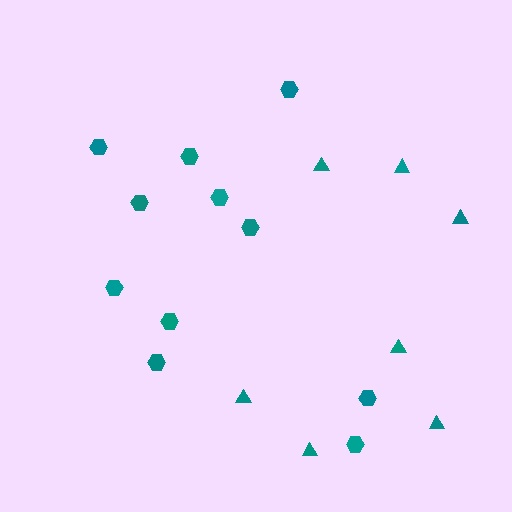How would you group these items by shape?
There are 2 groups: one group of triangles (7) and one group of hexagons (11).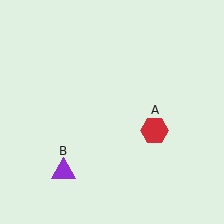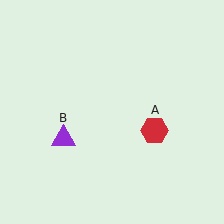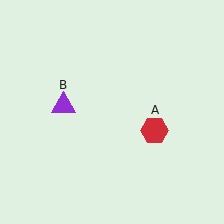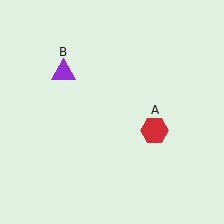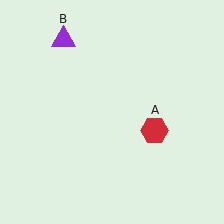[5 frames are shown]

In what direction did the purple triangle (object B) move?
The purple triangle (object B) moved up.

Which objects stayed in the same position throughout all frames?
Red hexagon (object A) remained stationary.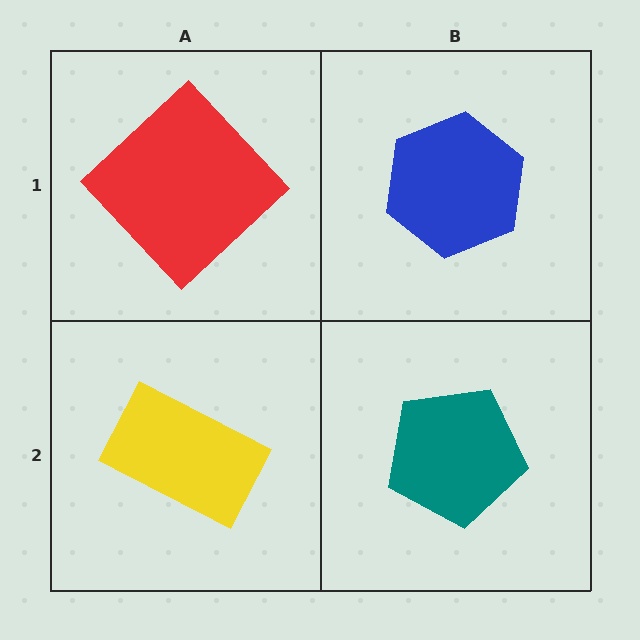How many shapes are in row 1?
2 shapes.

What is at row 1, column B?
A blue hexagon.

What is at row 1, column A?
A red diamond.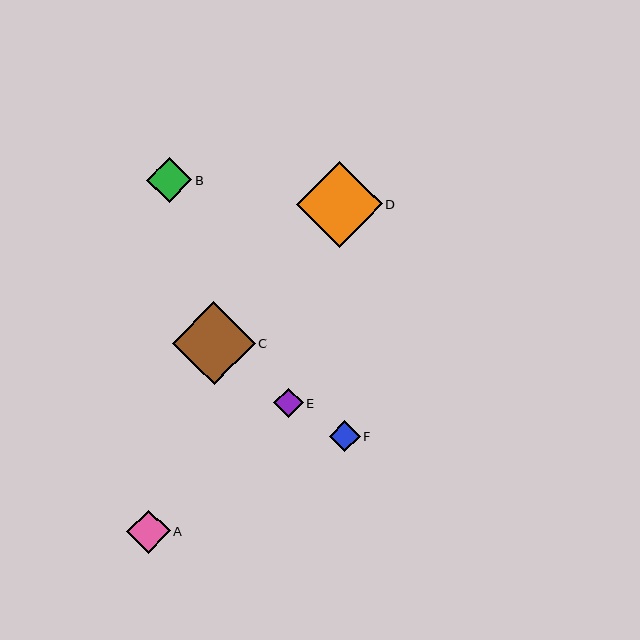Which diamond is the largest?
Diamond D is the largest with a size of approximately 86 pixels.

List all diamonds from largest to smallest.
From largest to smallest: D, C, B, A, F, E.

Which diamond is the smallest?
Diamond E is the smallest with a size of approximately 29 pixels.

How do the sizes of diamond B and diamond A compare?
Diamond B and diamond A are approximately the same size.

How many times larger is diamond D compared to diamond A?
Diamond D is approximately 2.0 times the size of diamond A.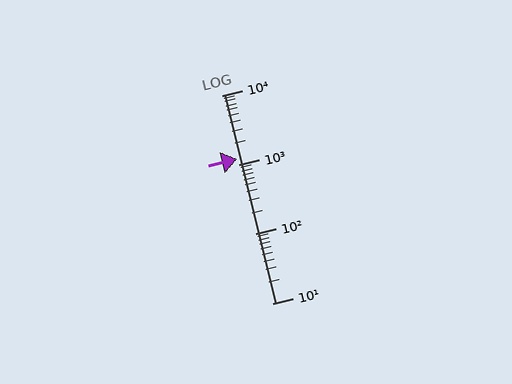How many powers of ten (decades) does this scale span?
The scale spans 3 decades, from 10 to 10000.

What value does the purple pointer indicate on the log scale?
The pointer indicates approximately 1200.